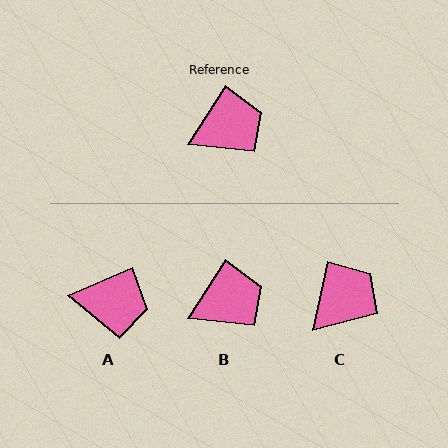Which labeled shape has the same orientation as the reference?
B.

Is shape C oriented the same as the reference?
No, it is off by about 21 degrees.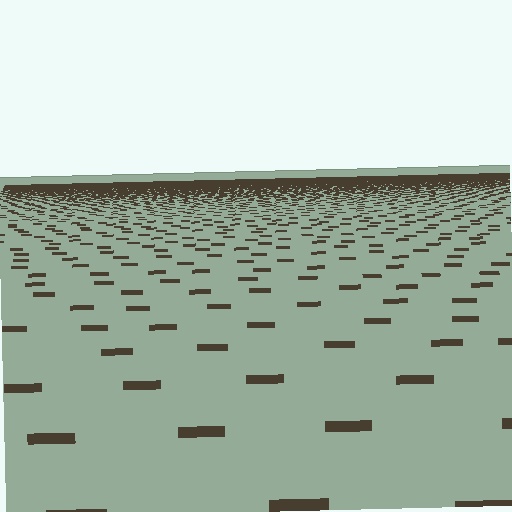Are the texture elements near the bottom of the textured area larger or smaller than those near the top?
Larger. Near the bottom, elements are closer to the viewer and appear at a bigger on-screen size.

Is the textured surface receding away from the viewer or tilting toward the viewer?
The surface is receding away from the viewer. Texture elements get smaller and denser toward the top.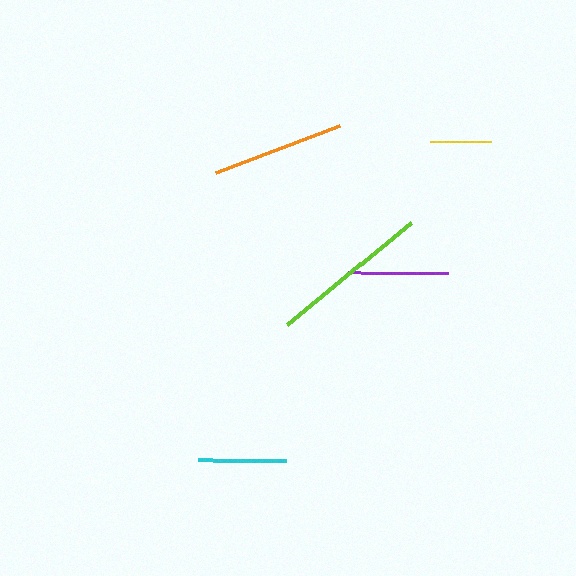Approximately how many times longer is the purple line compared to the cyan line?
The purple line is approximately 1.1 times the length of the cyan line.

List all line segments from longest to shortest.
From longest to shortest: lime, orange, purple, cyan, yellow.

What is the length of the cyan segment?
The cyan segment is approximately 88 pixels long.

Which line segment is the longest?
The lime line is the longest at approximately 161 pixels.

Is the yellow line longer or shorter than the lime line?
The lime line is longer than the yellow line.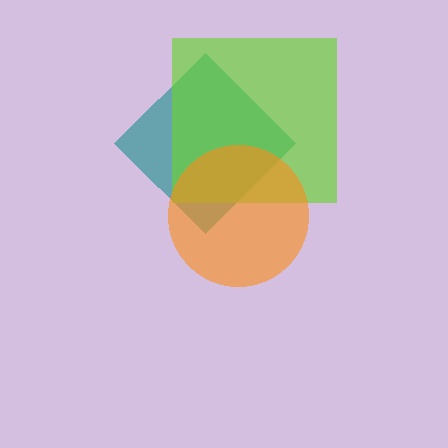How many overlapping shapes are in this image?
There are 3 overlapping shapes in the image.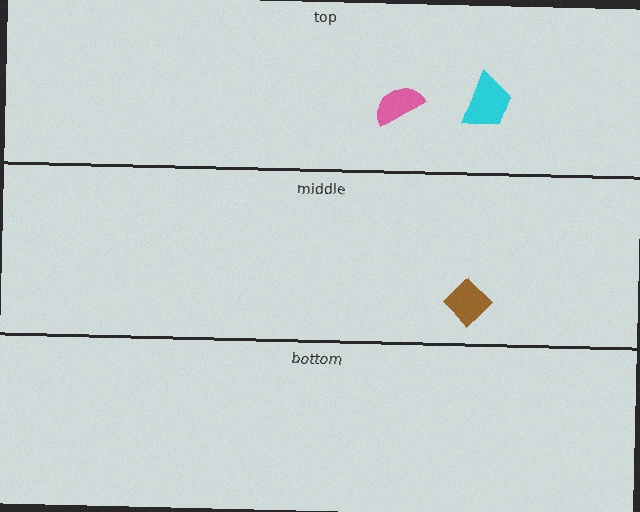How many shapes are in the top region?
2.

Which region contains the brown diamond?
The middle region.